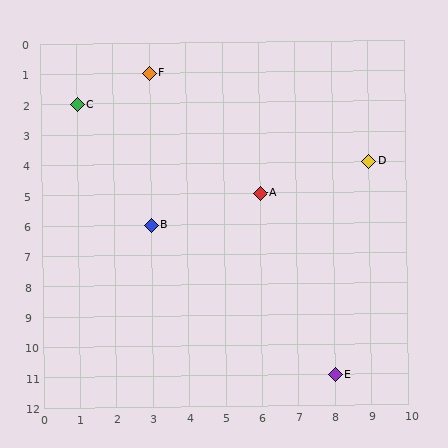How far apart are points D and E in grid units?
Points D and E are 1 column and 7 rows apart (about 7.1 grid units diagonally).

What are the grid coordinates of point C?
Point C is at grid coordinates (1, 2).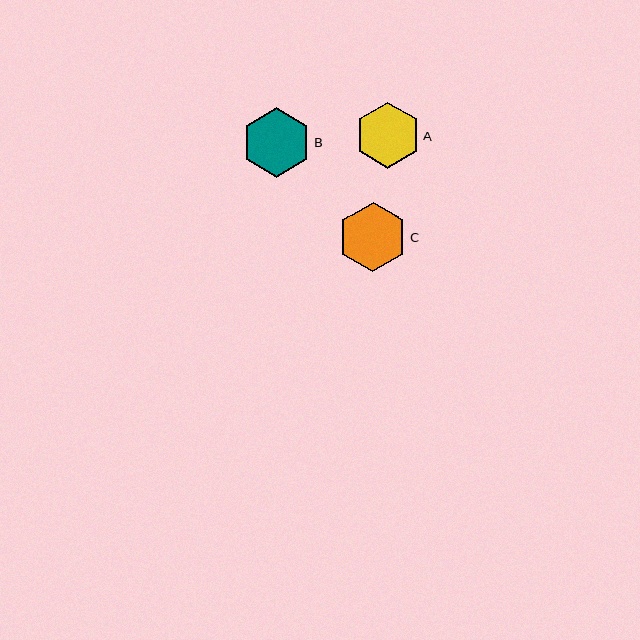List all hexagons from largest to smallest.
From largest to smallest: B, C, A.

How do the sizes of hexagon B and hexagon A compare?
Hexagon B and hexagon A are approximately the same size.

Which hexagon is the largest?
Hexagon B is the largest with a size of approximately 69 pixels.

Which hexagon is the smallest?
Hexagon A is the smallest with a size of approximately 66 pixels.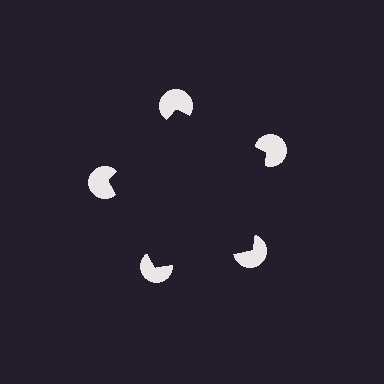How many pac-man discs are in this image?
There are 5 — one at each vertex of the illusory pentagon.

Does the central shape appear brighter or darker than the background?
It typically appears slightly darker than the background, even though no actual brightness change is drawn.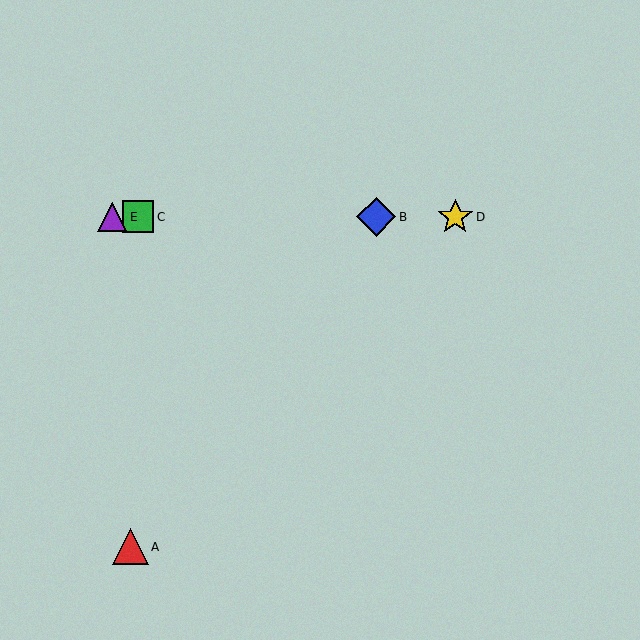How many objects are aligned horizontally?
4 objects (B, C, D, E) are aligned horizontally.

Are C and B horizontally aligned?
Yes, both are at y≈217.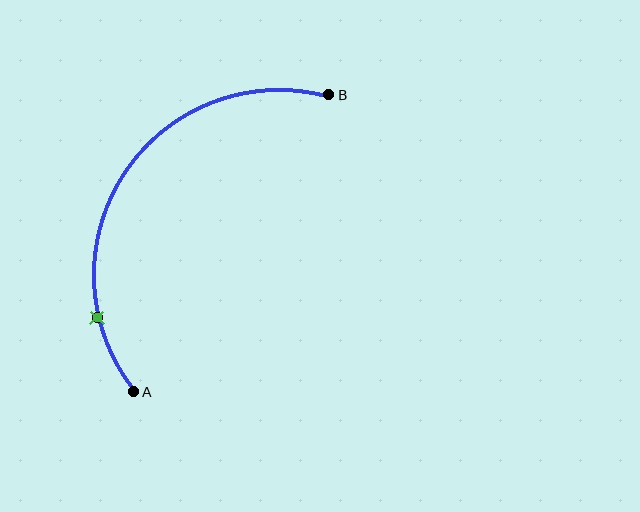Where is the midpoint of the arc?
The arc midpoint is the point on the curve farthest from the straight line joining A and B. It sits to the left of that line.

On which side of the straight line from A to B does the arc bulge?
The arc bulges to the left of the straight line connecting A and B.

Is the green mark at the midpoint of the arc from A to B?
No. The green mark lies on the arc but is closer to endpoint A. The arc midpoint would be at the point on the curve equidistant along the arc from both A and B.